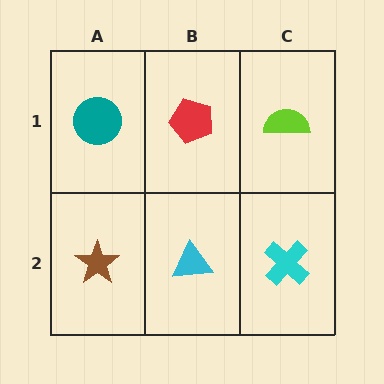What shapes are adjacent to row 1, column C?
A cyan cross (row 2, column C), a red pentagon (row 1, column B).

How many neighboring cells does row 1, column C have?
2.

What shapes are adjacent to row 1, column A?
A brown star (row 2, column A), a red pentagon (row 1, column B).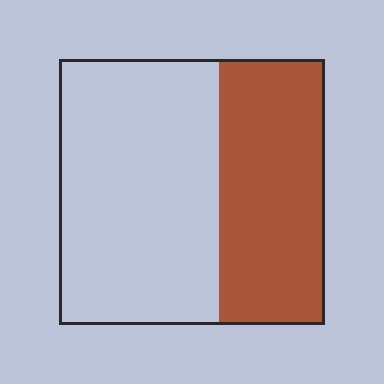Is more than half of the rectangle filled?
No.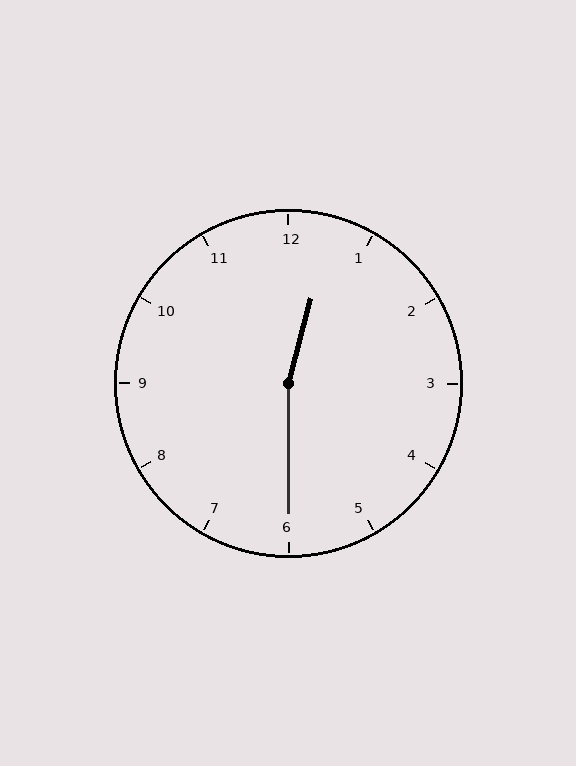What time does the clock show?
12:30.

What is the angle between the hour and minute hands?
Approximately 165 degrees.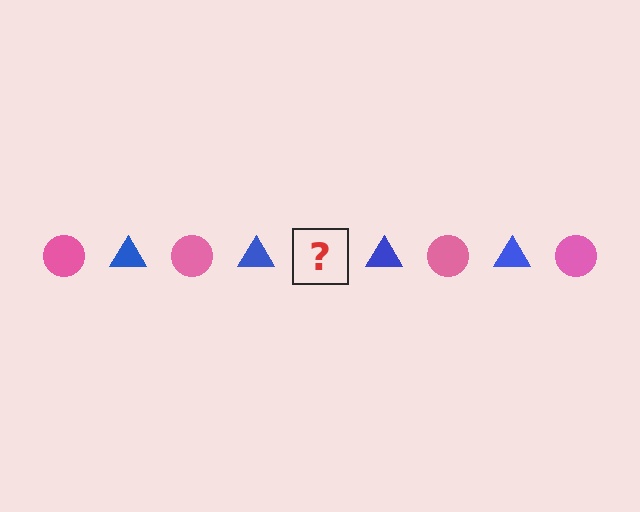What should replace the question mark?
The question mark should be replaced with a pink circle.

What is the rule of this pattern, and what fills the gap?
The rule is that the pattern alternates between pink circle and blue triangle. The gap should be filled with a pink circle.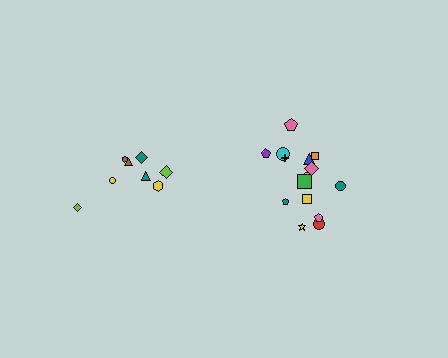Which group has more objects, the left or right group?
The right group.